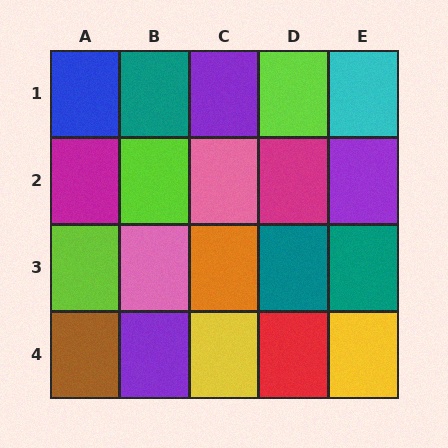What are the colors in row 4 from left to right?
Brown, purple, yellow, red, yellow.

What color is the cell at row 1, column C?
Purple.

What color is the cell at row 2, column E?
Purple.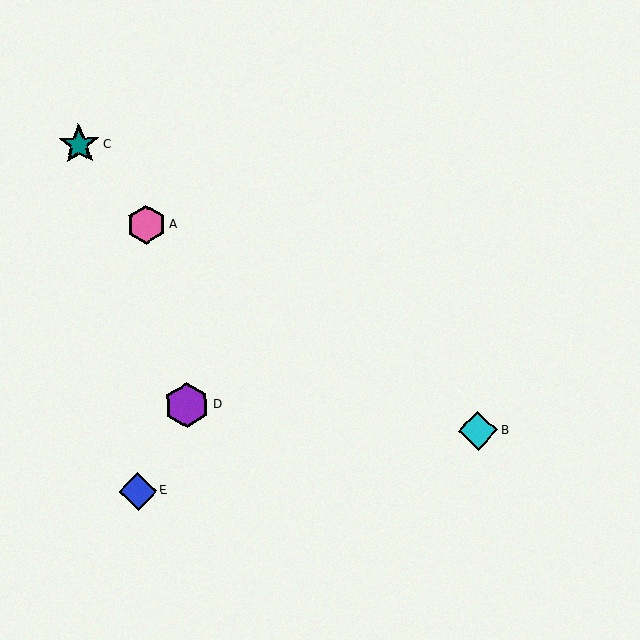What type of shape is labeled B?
Shape B is a cyan diamond.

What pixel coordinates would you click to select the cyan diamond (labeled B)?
Click at (478, 431) to select the cyan diamond B.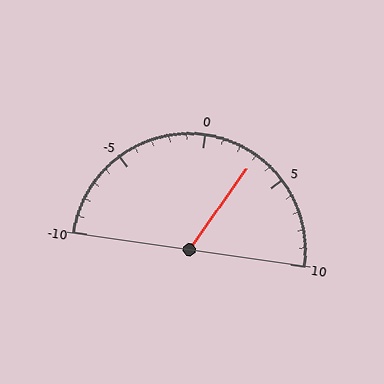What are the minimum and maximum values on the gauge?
The gauge ranges from -10 to 10.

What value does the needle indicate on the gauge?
The needle indicates approximately 3.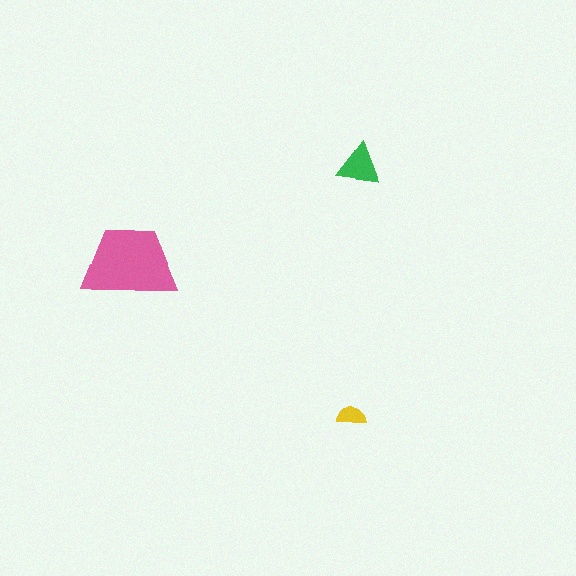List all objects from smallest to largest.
The yellow semicircle, the green triangle, the pink trapezoid.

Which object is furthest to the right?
The green triangle is rightmost.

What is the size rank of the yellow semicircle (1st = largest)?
3rd.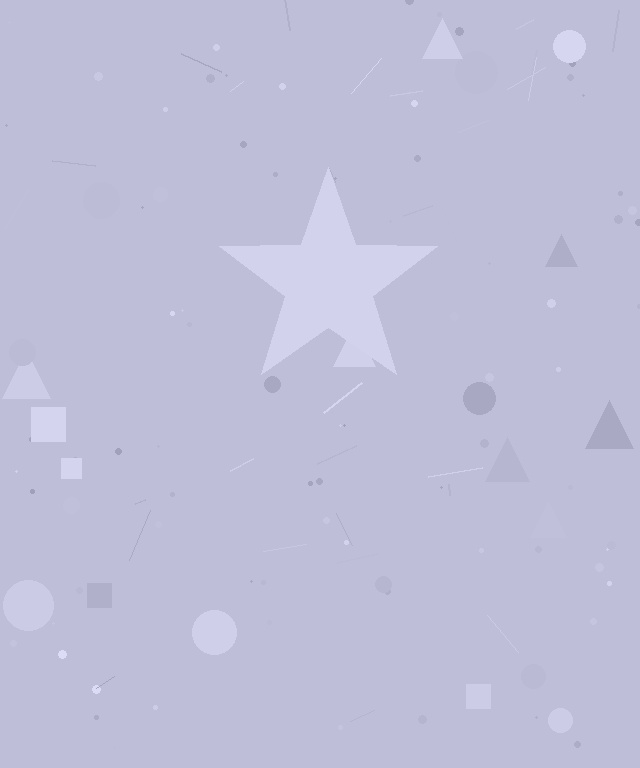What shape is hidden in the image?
A star is hidden in the image.